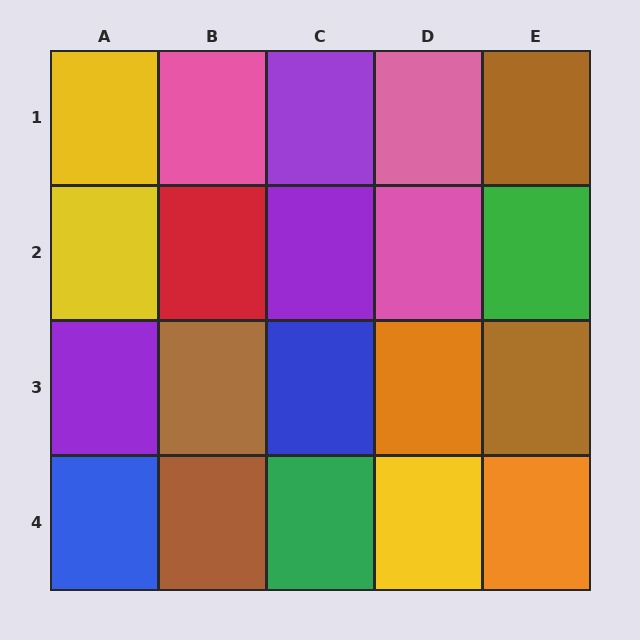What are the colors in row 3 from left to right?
Purple, brown, blue, orange, brown.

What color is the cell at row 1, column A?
Yellow.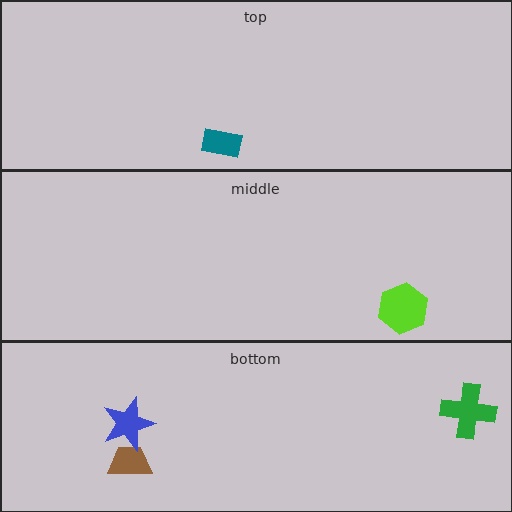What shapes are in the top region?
The teal rectangle.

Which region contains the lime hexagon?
The middle region.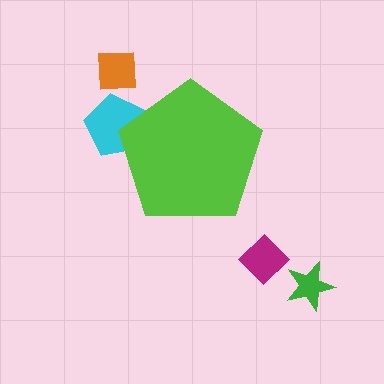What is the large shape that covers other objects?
A lime pentagon.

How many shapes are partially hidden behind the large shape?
1 shape is partially hidden.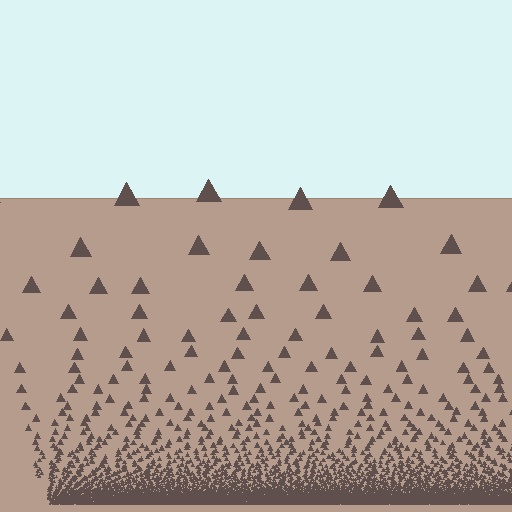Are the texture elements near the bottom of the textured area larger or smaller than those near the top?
Smaller. The gradient is inverted — elements near the bottom are smaller and denser.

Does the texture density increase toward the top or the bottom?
Density increases toward the bottom.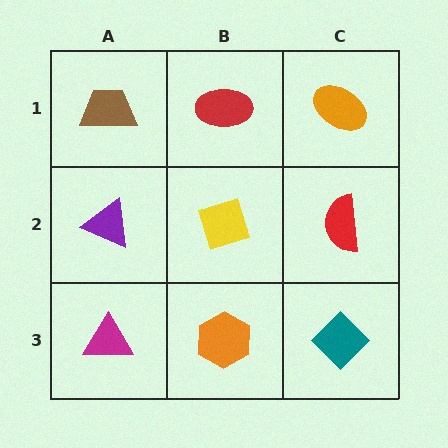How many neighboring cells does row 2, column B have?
4.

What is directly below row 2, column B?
An orange hexagon.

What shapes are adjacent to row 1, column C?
A red semicircle (row 2, column C), a red ellipse (row 1, column B).